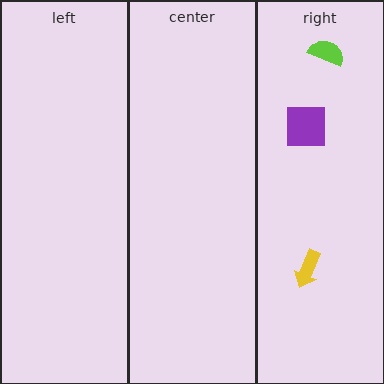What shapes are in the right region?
The yellow arrow, the lime semicircle, the purple square.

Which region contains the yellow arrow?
The right region.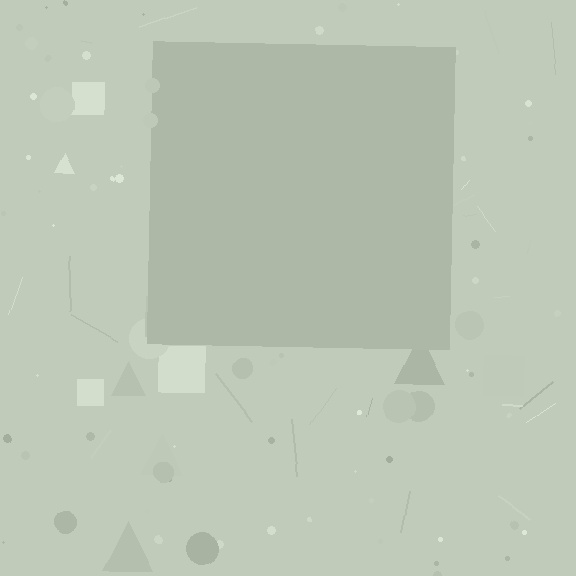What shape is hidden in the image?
A square is hidden in the image.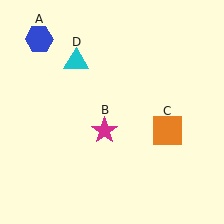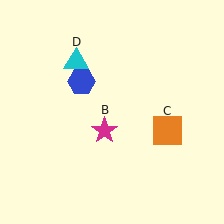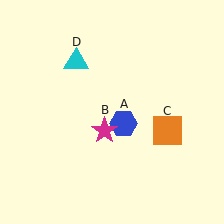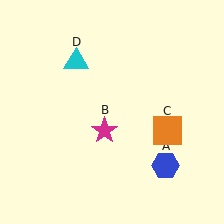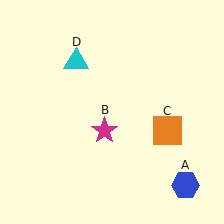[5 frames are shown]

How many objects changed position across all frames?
1 object changed position: blue hexagon (object A).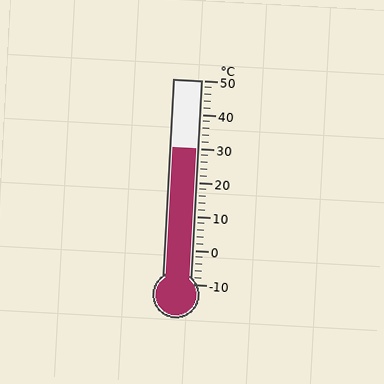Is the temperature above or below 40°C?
The temperature is below 40°C.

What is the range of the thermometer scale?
The thermometer scale ranges from -10°C to 50°C.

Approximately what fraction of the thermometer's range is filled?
The thermometer is filled to approximately 65% of its range.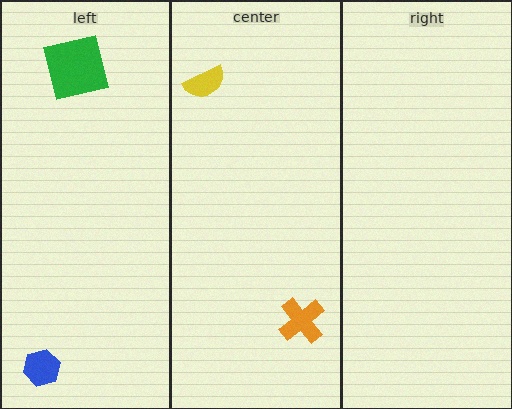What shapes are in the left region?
The blue hexagon, the green square.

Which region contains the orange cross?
The center region.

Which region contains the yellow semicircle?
The center region.